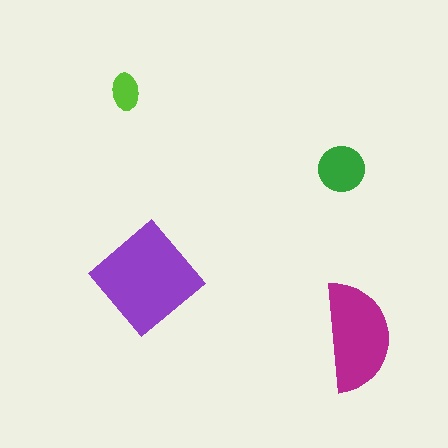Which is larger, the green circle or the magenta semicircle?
The magenta semicircle.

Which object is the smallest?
The lime ellipse.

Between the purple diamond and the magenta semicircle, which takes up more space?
The purple diamond.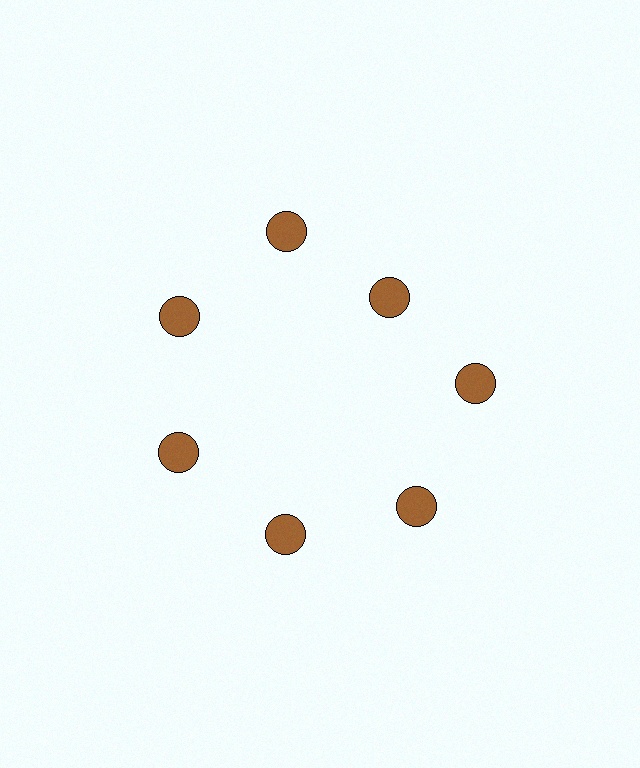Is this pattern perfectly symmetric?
No. The 7 brown circles are arranged in a ring, but one element near the 1 o'clock position is pulled inward toward the center, breaking the 7-fold rotational symmetry.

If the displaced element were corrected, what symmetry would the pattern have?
It would have 7-fold rotational symmetry — the pattern would map onto itself every 51 degrees.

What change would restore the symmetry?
The symmetry would be restored by moving it outward, back onto the ring so that all 7 circles sit at equal angles and equal distance from the center.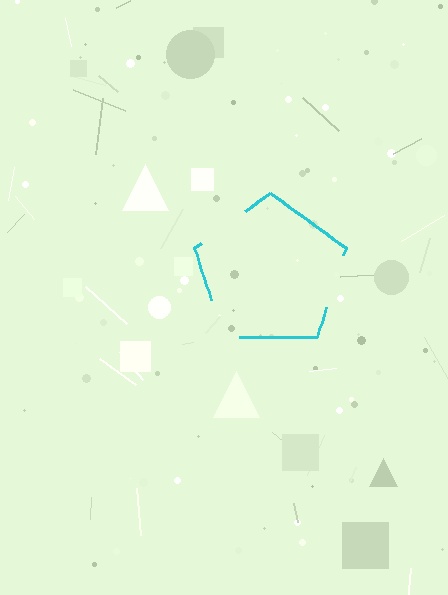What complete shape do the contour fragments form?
The contour fragments form a pentagon.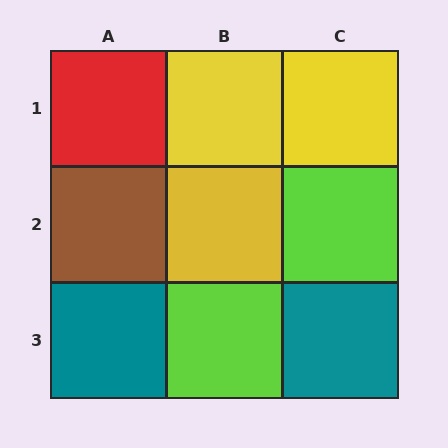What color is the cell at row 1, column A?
Red.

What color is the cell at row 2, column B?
Yellow.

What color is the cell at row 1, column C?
Yellow.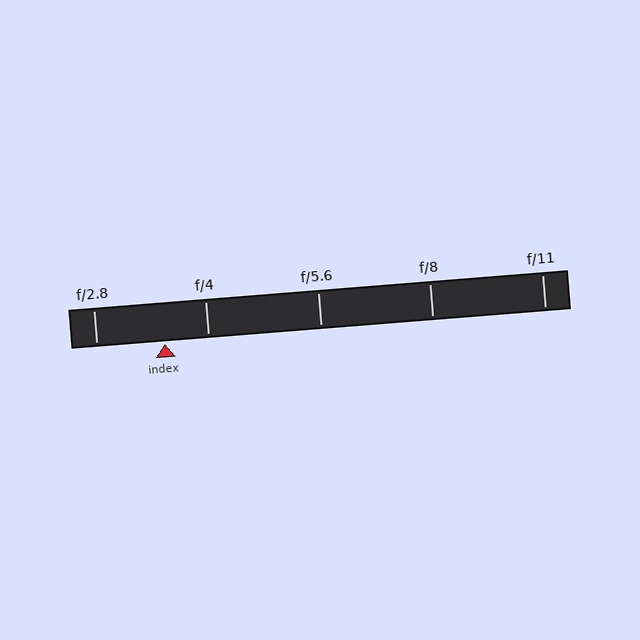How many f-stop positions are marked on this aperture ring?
There are 5 f-stop positions marked.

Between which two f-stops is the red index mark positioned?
The index mark is between f/2.8 and f/4.